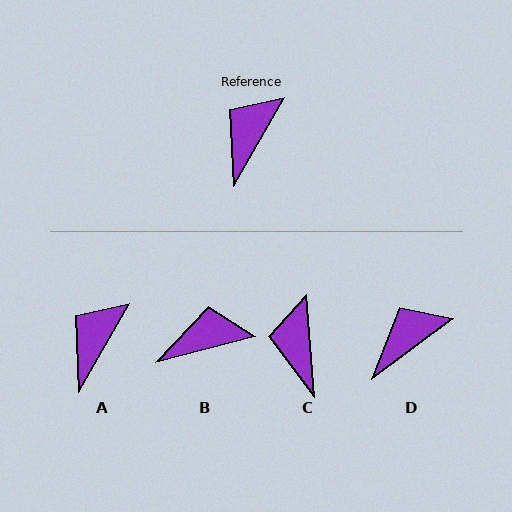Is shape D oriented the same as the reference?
No, it is off by about 24 degrees.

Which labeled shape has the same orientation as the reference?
A.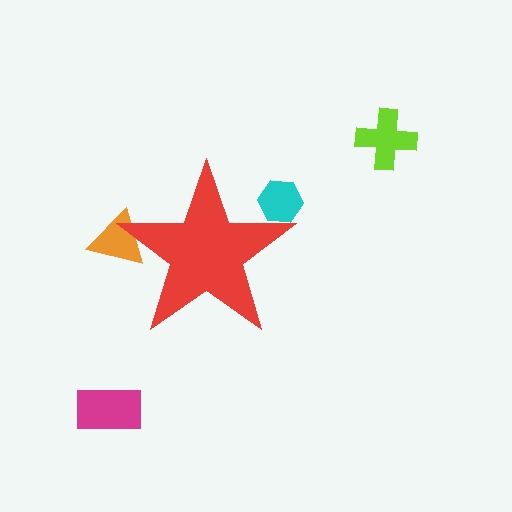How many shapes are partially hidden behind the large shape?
2 shapes are partially hidden.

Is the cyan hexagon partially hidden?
Yes, the cyan hexagon is partially hidden behind the red star.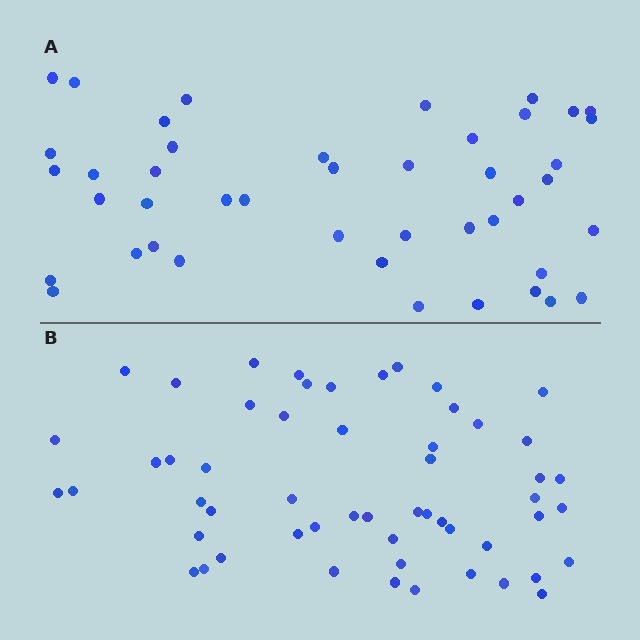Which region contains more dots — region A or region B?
Region B (the bottom region) has more dots.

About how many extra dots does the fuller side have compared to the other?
Region B has roughly 12 or so more dots than region A.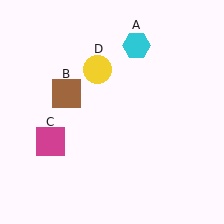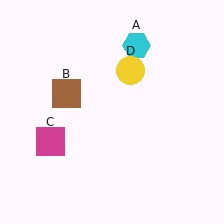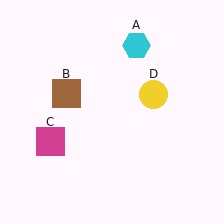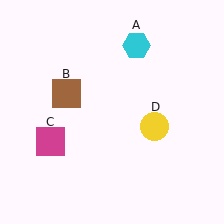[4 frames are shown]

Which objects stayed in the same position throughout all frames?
Cyan hexagon (object A) and brown square (object B) and magenta square (object C) remained stationary.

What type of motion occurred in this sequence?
The yellow circle (object D) rotated clockwise around the center of the scene.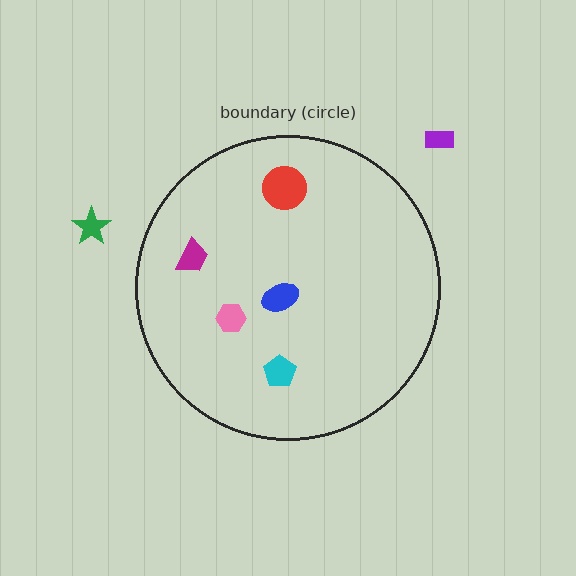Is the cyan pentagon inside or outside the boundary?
Inside.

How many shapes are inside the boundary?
5 inside, 2 outside.